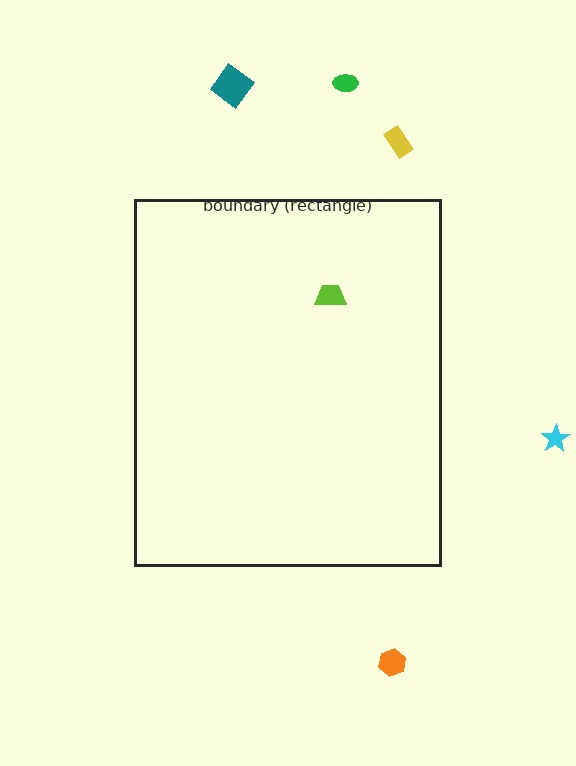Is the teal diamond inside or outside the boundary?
Outside.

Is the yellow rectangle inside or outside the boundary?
Outside.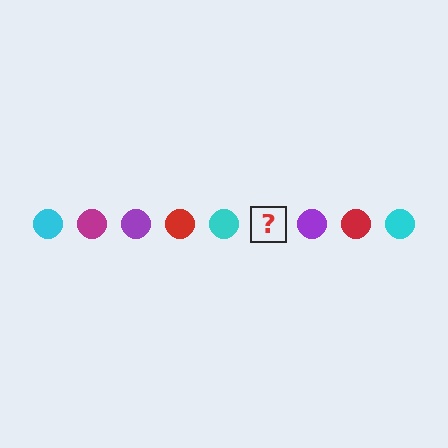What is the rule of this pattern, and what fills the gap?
The rule is that the pattern cycles through cyan, magenta, purple, red circles. The gap should be filled with a magenta circle.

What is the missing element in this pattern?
The missing element is a magenta circle.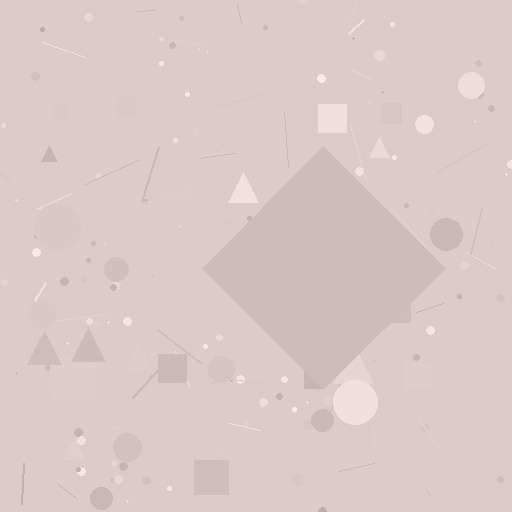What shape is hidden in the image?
A diamond is hidden in the image.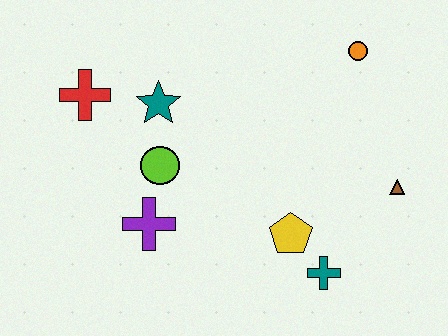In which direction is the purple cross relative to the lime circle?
The purple cross is below the lime circle.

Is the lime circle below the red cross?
Yes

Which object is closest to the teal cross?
The yellow pentagon is closest to the teal cross.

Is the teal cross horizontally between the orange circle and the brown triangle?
No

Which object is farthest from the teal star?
The brown triangle is farthest from the teal star.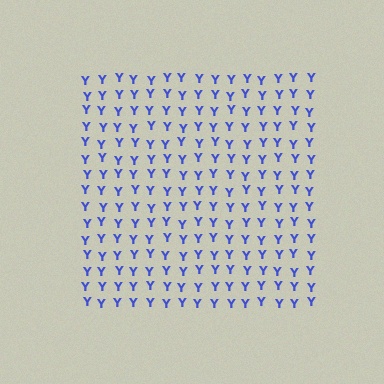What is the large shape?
The large shape is a square.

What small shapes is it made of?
It is made of small letter Y's.